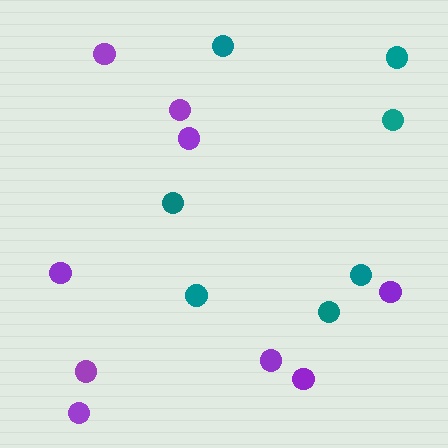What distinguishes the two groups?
There are 2 groups: one group of purple circles (9) and one group of teal circles (7).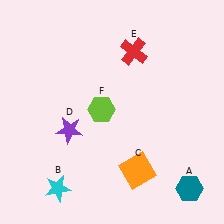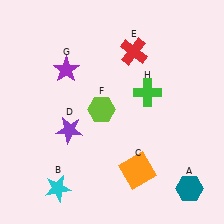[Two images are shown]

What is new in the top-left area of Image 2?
A purple star (G) was added in the top-left area of Image 2.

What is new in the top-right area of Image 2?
A green cross (H) was added in the top-right area of Image 2.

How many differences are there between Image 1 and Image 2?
There are 2 differences between the two images.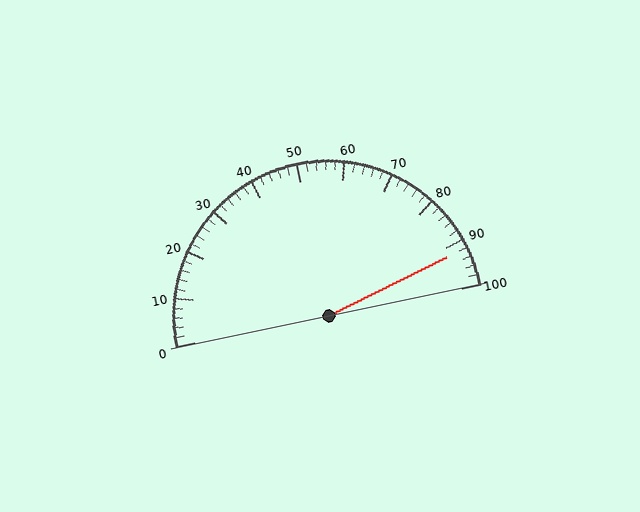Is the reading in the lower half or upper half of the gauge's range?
The reading is in the upper half of the range (0 to 100).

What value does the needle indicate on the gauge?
The needle indicates approximately 92.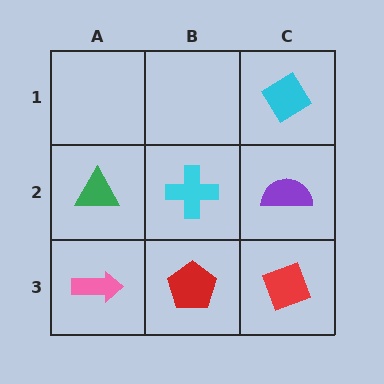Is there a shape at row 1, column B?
No, that cell is empty.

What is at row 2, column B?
A cyan cross.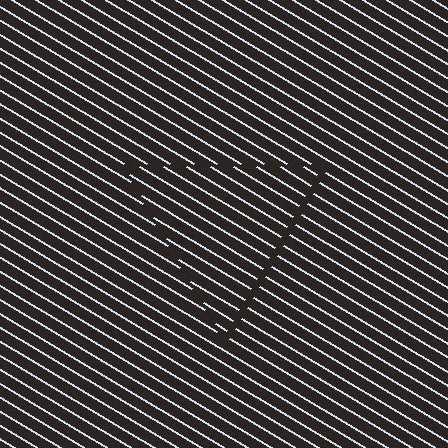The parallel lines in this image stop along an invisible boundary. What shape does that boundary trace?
An illusory triangle. The interior of the shape contains the same grating, shifted by half a period — the contour is defined by the phase discontinuity where line-ends from the inner and outer gratings abut.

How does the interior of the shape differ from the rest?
The interior of the shape contains the same grating, shifted by half a period — the contour is defined by the phase discontinuity where line-ends from the inner and outer gratings abut.